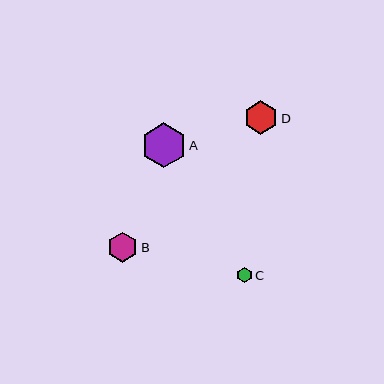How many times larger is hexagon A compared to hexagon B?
Hexagon A is approximately 1.5 times the size of hexagon B.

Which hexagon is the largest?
Hexagon A is the largest with a size of approximately 45 pixels.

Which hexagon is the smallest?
Hexagon C is the smallest with a size of approximately 16 pixels.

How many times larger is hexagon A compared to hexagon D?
Hexagon A is approximately 1.3 times the size of hexagon D.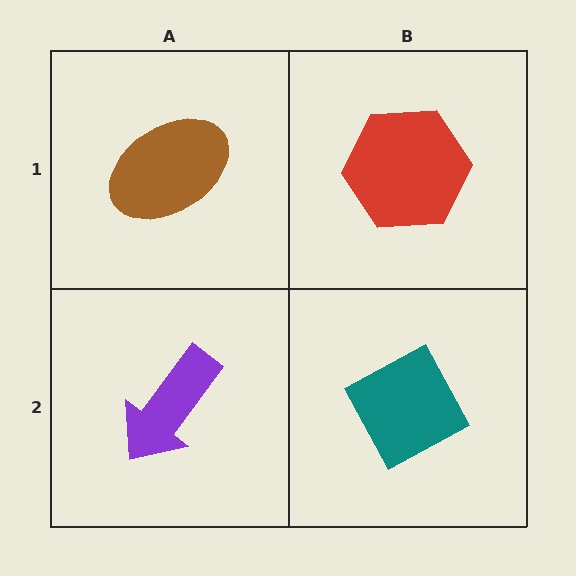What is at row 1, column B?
A red hexagon.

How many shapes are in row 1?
2 shapes.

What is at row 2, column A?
A purple arrow.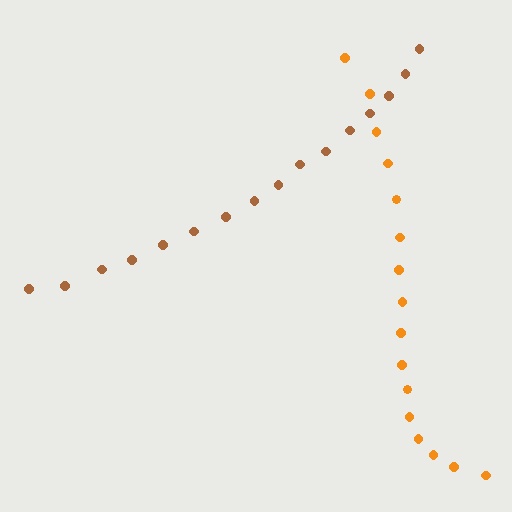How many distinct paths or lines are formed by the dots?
There are 2 distinct paths.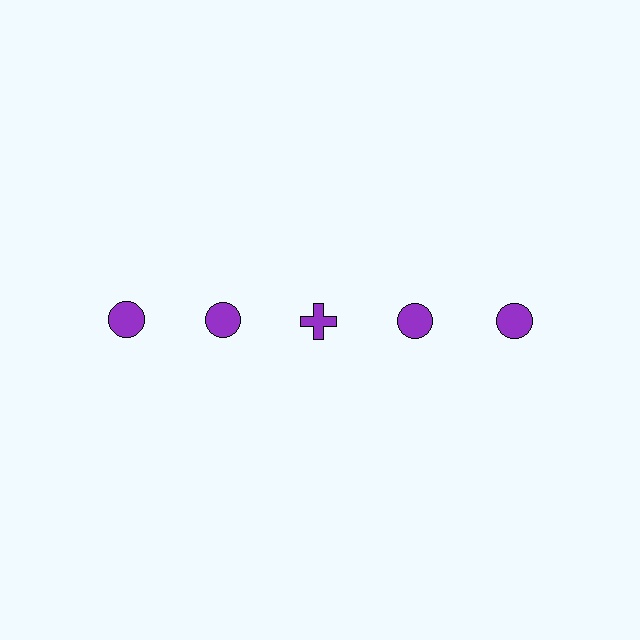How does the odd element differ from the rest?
It has a different shape: cross instead of circle.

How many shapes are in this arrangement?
There are 5 shapes arranged in a grid pattern.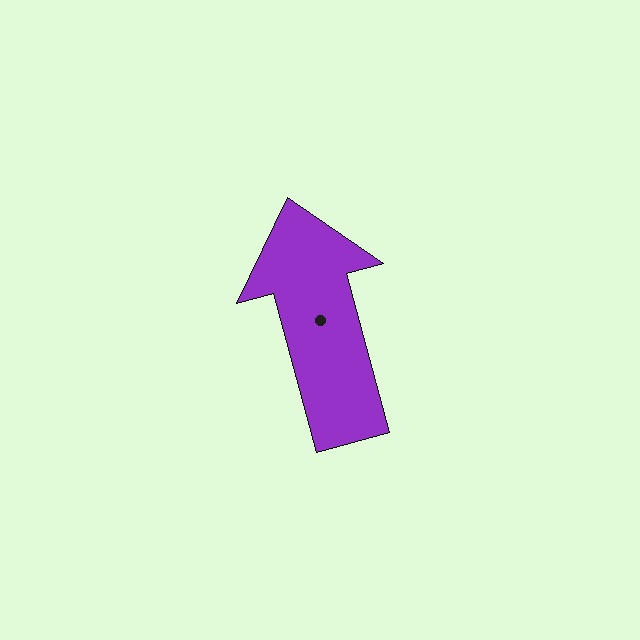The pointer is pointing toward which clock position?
Roughly 11 o'clock.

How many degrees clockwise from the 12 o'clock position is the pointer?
Approximately 345 degrees.